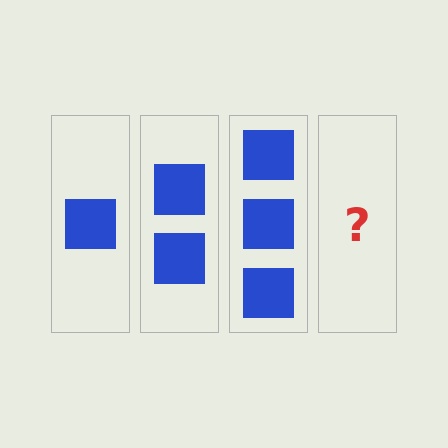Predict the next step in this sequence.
The next step is 4 squares.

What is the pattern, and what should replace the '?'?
The pattern is that each step adds one more square. The '?' should be 4 squares.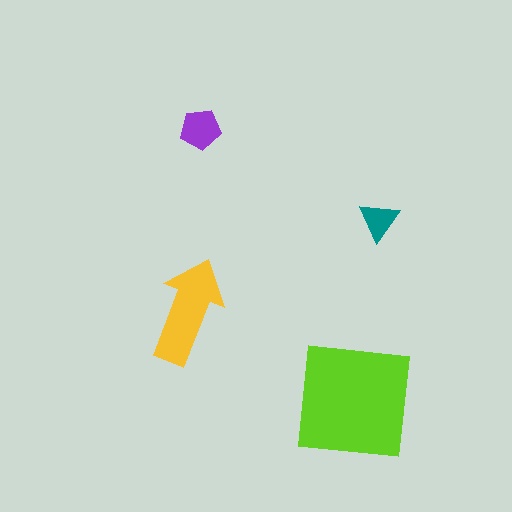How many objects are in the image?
There are 4 objects in the image.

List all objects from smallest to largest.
The teal triangle, the purple pentagon, the yellow arrow, the lime square.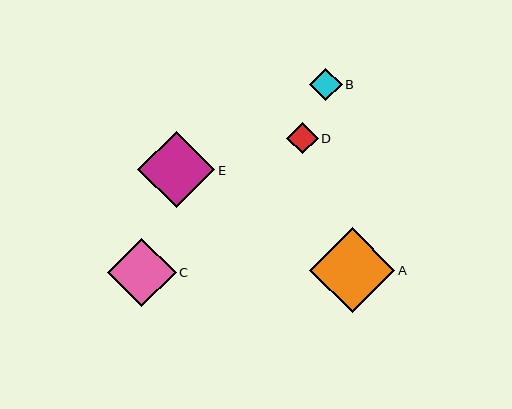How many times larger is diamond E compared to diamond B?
Diamond E is approximately 2.3 times the size of diamond B.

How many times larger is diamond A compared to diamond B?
Diamond A is approximately 2.6 times the size of diamond B.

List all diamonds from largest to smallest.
From largest to smallest: A, E, C, B, D.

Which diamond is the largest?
Diamond A is the largest with a size of approximately 85 pixels.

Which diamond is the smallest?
Diamond D is the smallest with a size of approximately 32 pixels.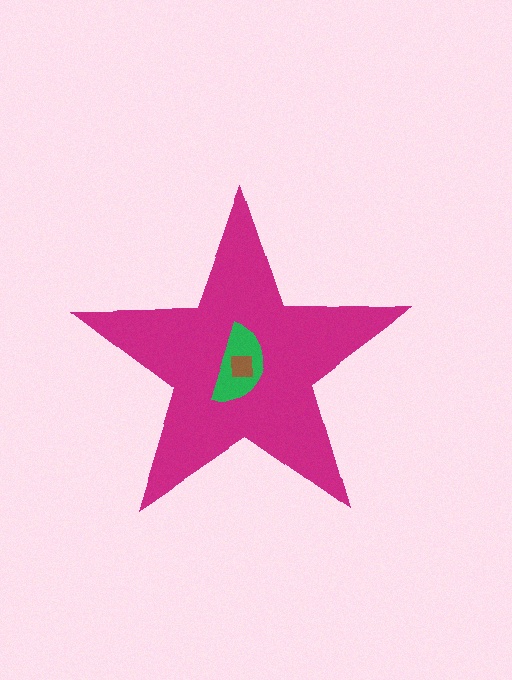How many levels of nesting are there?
3.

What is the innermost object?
The brown square.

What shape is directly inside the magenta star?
The green semicircle.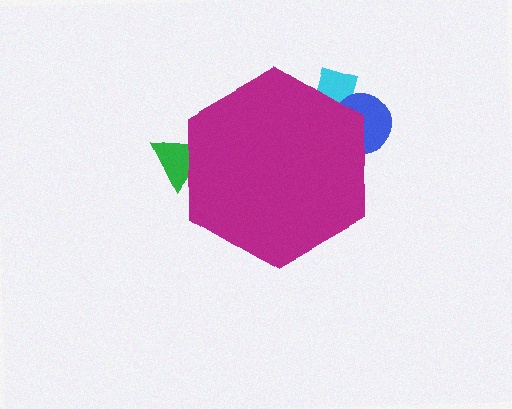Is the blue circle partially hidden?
Yes, the blue circle is partially hidden behind the magenta hexagon.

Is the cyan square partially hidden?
Yes, the cyan square is partially hidden behind the magenta hexagon.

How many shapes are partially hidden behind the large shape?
3 shapes are partially hidden.